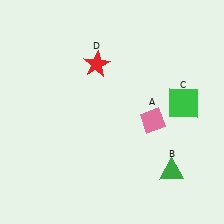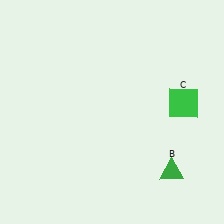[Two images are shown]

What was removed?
The pink diamond (A), the red star (D) were removed in Image 2.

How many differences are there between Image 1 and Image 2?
There are 2 differences between the two images.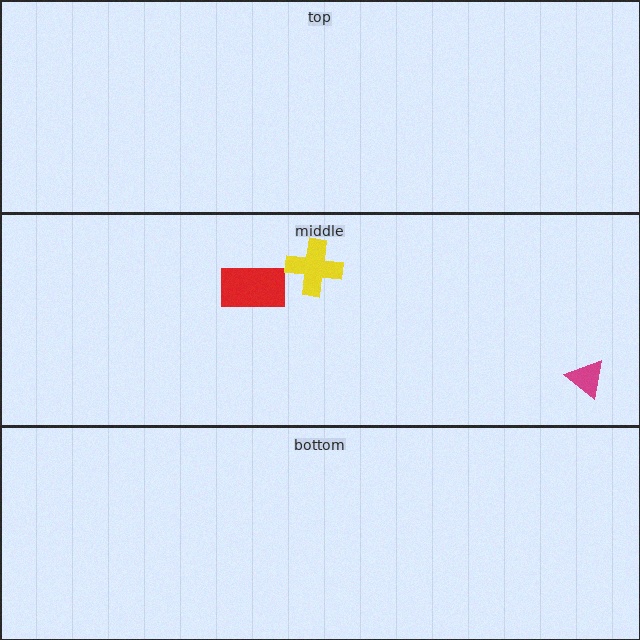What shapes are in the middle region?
The red rectangle, the magenta triangle, the yellow cross.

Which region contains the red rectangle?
The middle region.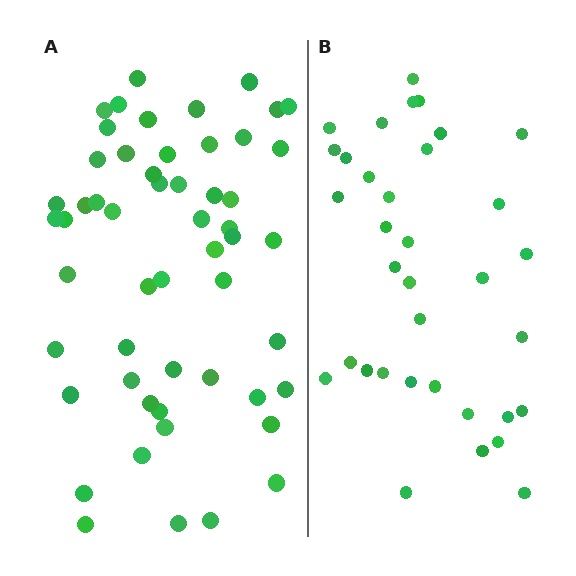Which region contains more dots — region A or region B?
Region A (the left region) has more dots.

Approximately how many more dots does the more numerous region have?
Region A has approximately 20 more dots than region B.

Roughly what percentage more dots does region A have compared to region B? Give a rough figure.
About 55% more.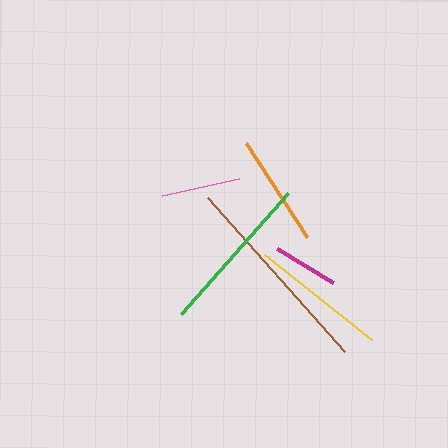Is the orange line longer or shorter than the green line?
The green line is longer than the orange line.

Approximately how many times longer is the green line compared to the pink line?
The green line is approximately 2.0 times the length of the pink line.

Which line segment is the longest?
The brown line is the longest at approximately 206 pixels.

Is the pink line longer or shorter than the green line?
The green line is longer than the pink line.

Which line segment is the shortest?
The magenta line is the shortest at approximately 65 pixels.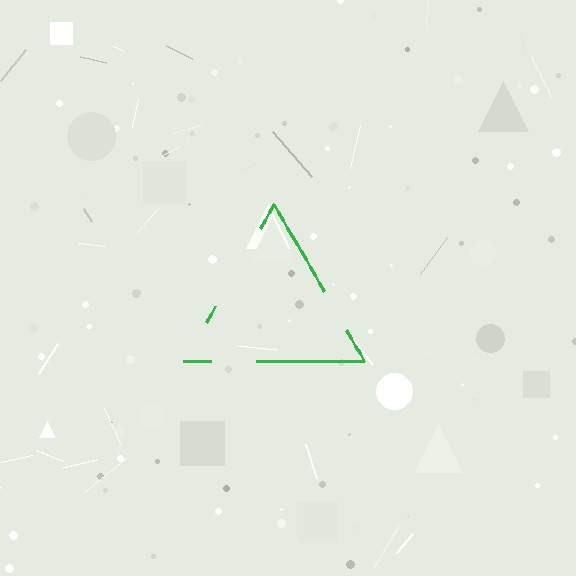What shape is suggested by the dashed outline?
The dashed outline suggests a triangle.